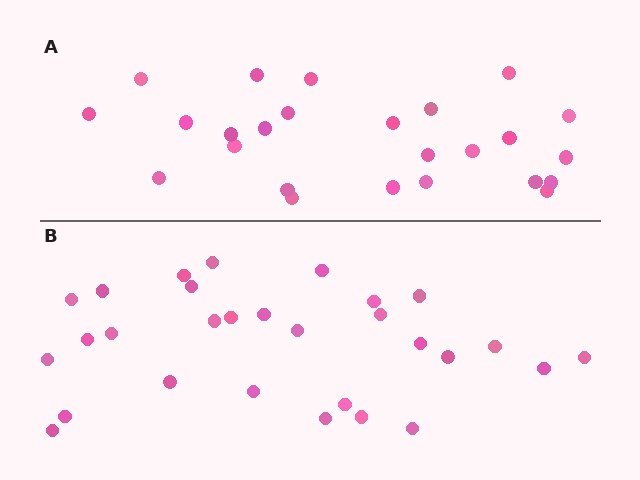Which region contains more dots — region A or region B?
Region B (the bottom region) has more dots.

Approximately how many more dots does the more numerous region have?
Region B has about 4 more dots than region A.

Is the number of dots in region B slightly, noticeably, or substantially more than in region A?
Region B has only slightly more — the two regions are fairly close. The ratio is roughly 1.2 to 1.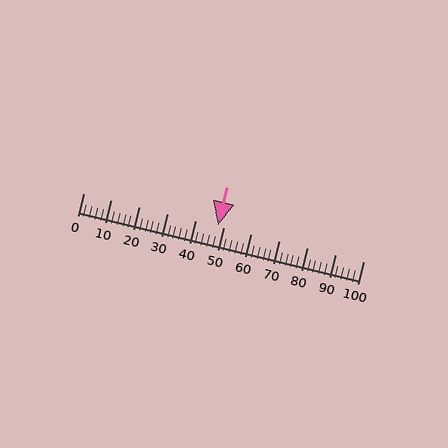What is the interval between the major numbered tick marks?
The major tick marks are spaced 10 units apart.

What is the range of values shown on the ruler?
The ruler shows values from 0 to 100.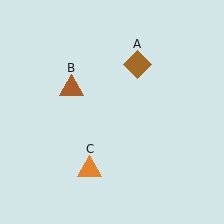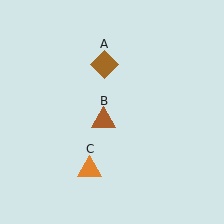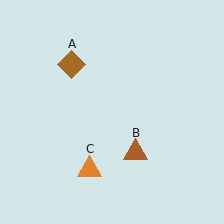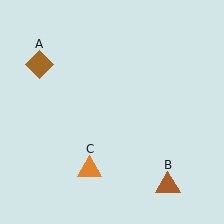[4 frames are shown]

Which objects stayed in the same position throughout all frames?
Orange triangle (object C) remained stationary.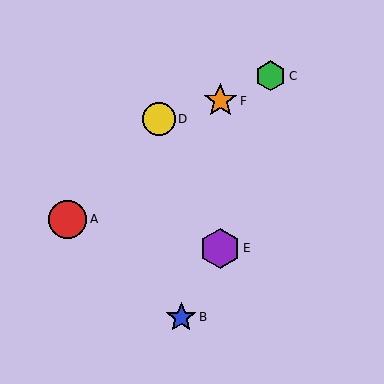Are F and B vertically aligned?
No, F is at x≈220 and B is at x≈181.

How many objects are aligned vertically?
2 objects (E, F) are aligned vertically.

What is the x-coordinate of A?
Object A is at x≈67.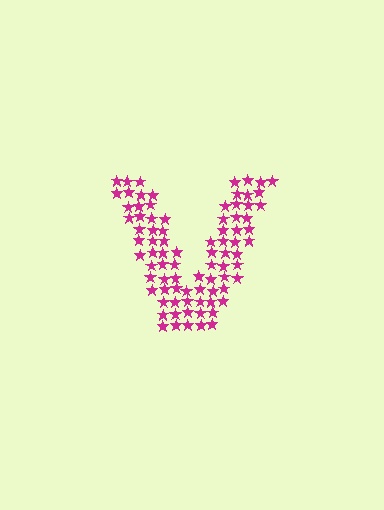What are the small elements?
The small elements are stars.